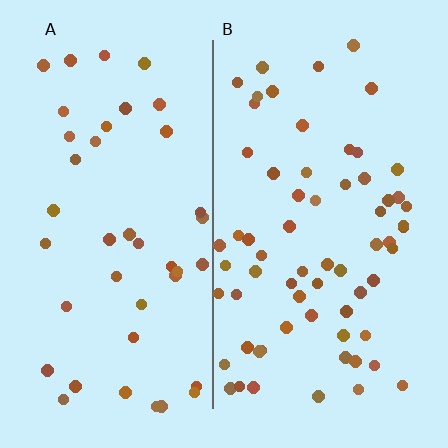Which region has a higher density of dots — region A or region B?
B (the right).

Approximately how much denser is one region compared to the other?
Approximately 1.6× — region B over region A.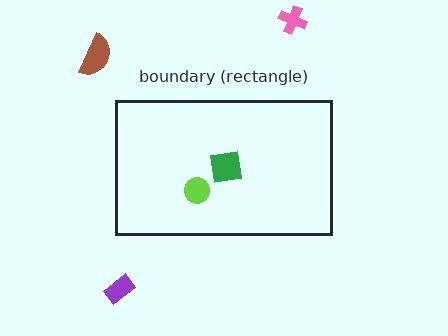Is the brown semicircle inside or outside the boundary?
Outside.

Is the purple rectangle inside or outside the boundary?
Outside.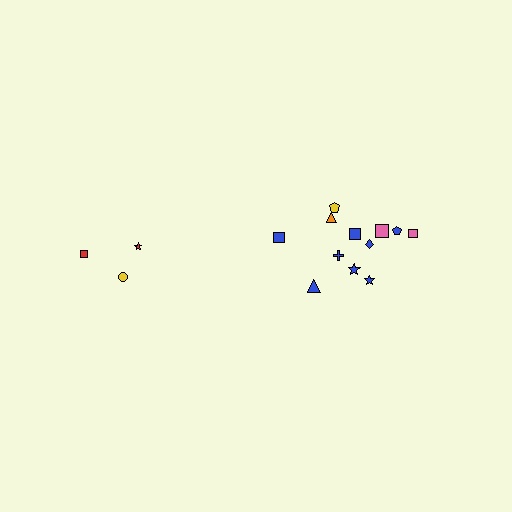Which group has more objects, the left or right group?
The right group.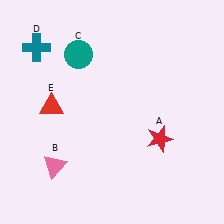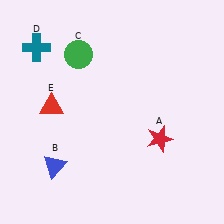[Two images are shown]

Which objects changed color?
B changed from pink to blue. C changed from teal to green.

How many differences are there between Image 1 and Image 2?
There are 2 differences between the two images.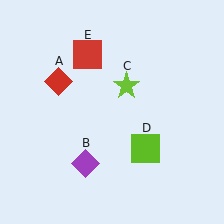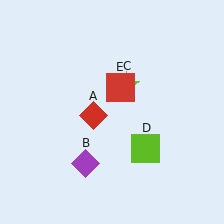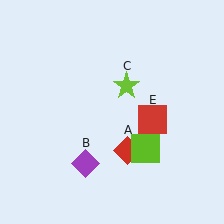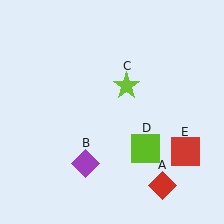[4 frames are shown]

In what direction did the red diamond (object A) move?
The red diamond (object A) moved down and to the right.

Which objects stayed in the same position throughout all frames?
Purple diamond (object B) and lime star (object C) and lime square (object D) remained stationary.